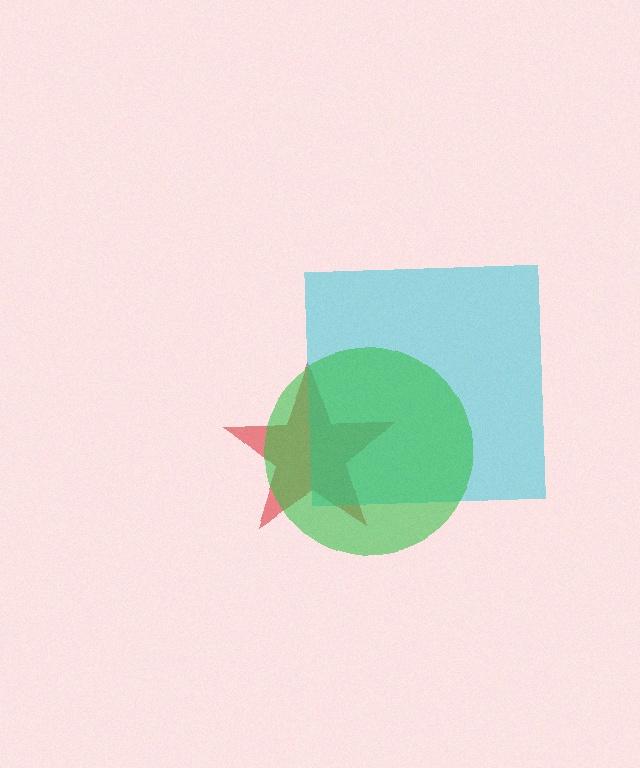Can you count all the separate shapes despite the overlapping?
Yes, there are 3 separate shapes.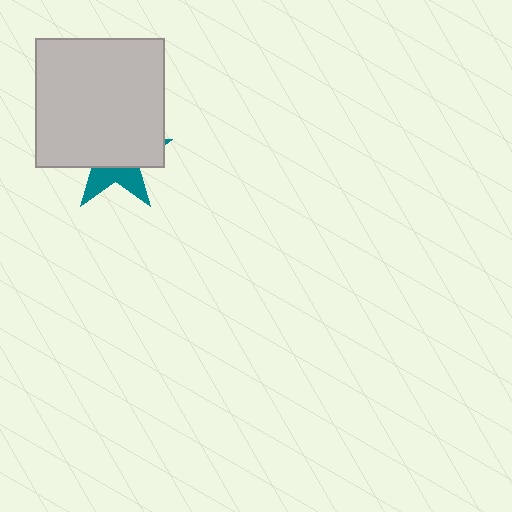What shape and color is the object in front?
The object in front is a light gray square.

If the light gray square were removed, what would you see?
You would see the complete teal star.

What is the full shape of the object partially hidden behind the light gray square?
The partially hidden object is a teal star.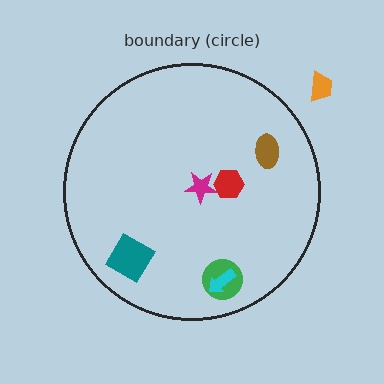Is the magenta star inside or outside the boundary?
Inside.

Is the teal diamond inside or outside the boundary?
Inside.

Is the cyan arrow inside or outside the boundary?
Inside.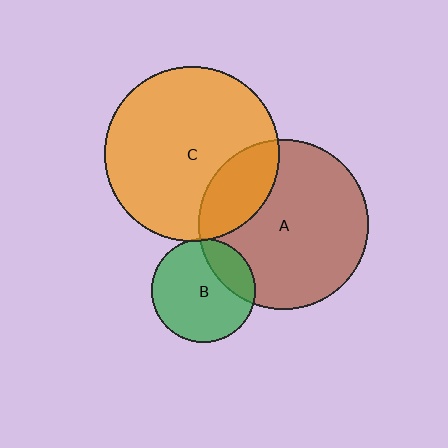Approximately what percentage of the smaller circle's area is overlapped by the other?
Approximately 25%.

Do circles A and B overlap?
Yes.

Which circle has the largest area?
Circle C (orange).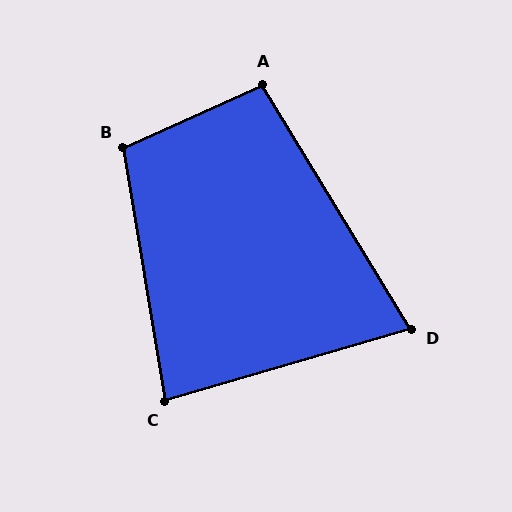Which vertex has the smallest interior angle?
D, at approximately 75 degrees.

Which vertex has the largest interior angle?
B, at approximately 105 degrees.